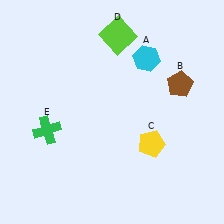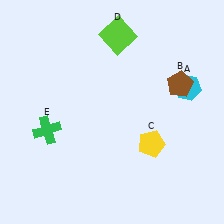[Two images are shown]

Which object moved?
The cyan hexagon (A) moved right.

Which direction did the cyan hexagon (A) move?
The cyan hexagon (A) moved right.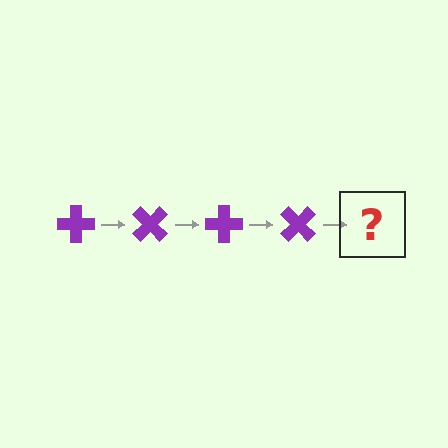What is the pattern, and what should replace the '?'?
The pattern is that the cross rotates 45 degrees each step. The '?' should be a purple cross rotated 180 degrees.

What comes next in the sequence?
The next element should be a purple cross rotated 180 degrees.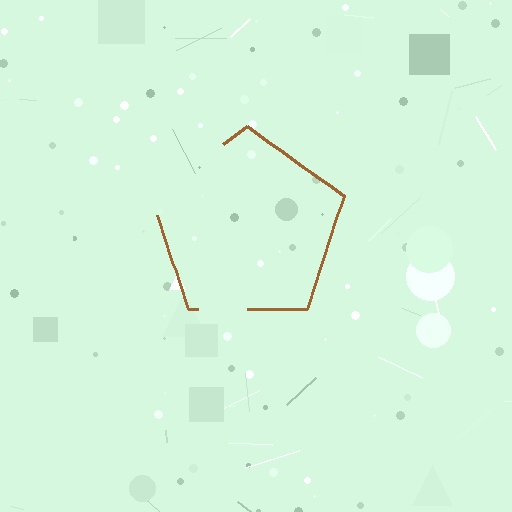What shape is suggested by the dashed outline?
The dashed outline suggests a pentagon.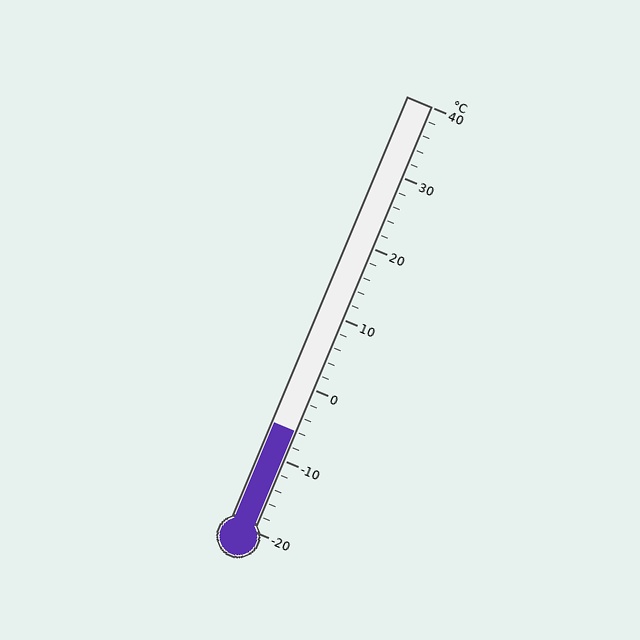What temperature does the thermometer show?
The thermometer shows approximately -6°C.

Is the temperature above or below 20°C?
The temperature is below 20°C.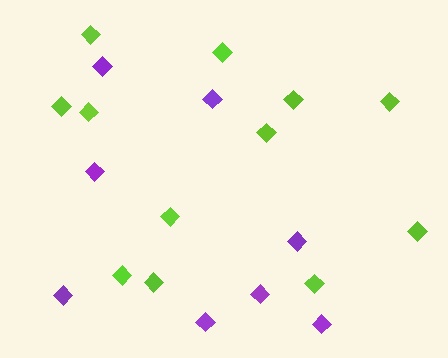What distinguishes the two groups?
There are 2 groups: one group of purple diamonds (8) and one group of lime diamonds (12).